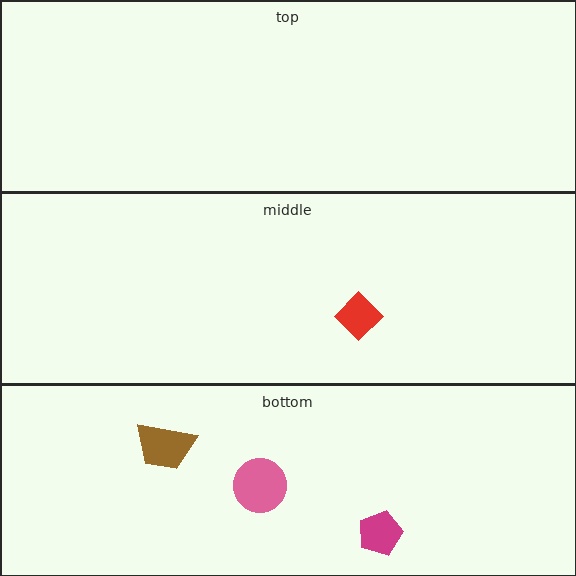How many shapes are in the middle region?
1.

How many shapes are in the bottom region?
3.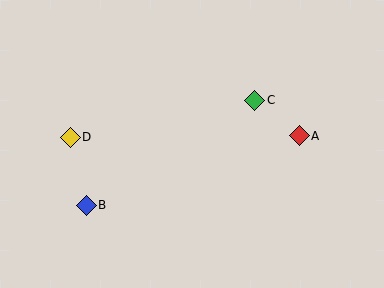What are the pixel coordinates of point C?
Point C is at (255, 100).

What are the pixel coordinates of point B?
Point B is at (86, 205).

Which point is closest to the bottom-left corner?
Point B is closest to the bottom-left corner.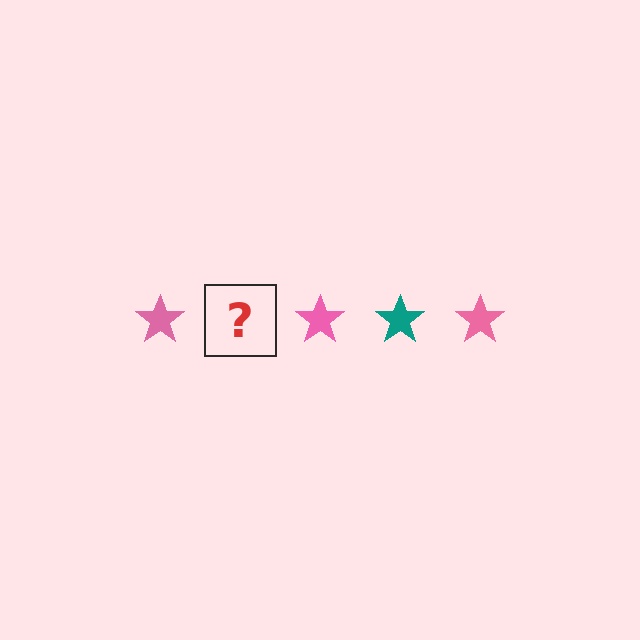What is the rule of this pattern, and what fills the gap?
The rule is that the pattern cycles through pink, teal stars. The gap should be filled with a teal star.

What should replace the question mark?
The question mark should be replaced with a teal star.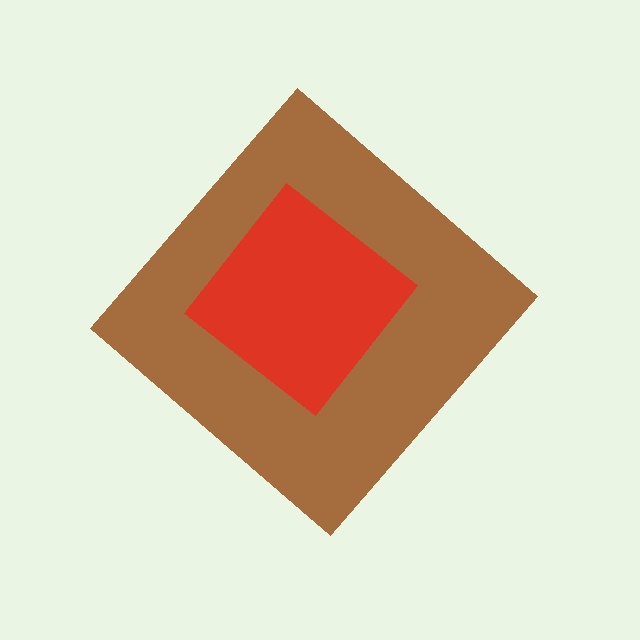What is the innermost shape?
The red diamond.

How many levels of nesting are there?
2.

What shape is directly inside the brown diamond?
The red diamond.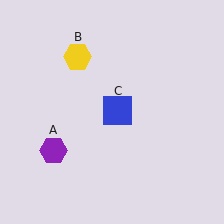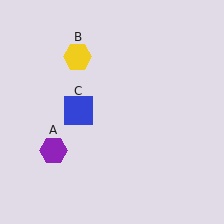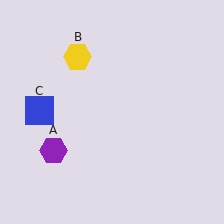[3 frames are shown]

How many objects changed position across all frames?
1 object changed position: blue square (object C).